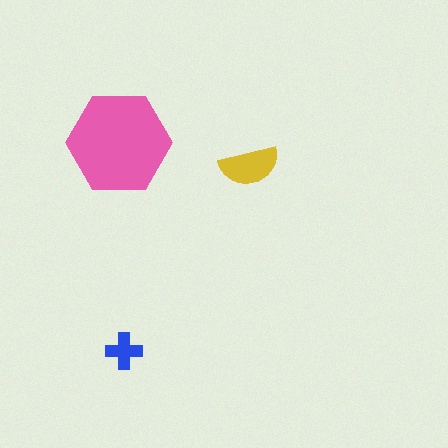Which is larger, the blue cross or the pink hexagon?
The pink hexagon.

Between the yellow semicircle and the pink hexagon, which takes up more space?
The pink hexagon.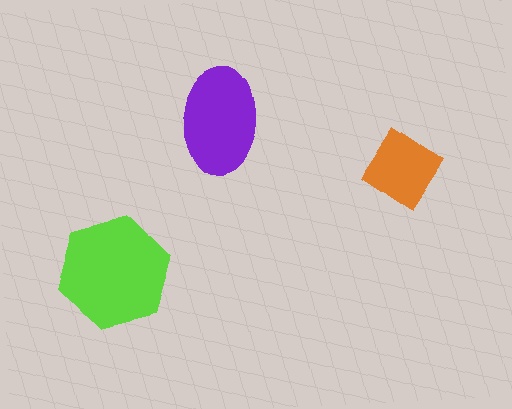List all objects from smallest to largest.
The orange diamond, the purple ellipse, the lime hexagon.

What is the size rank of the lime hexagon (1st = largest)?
1st.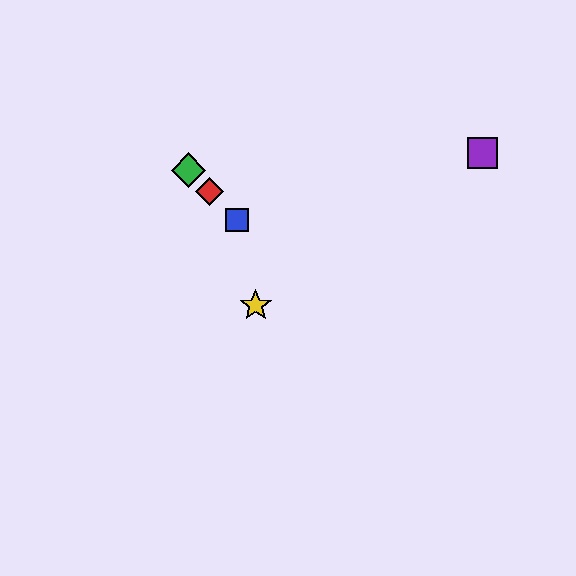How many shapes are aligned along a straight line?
3 shapes (the red diamond, the blue square, the green diamond) are aligned along a straight line.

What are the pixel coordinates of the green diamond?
The green diamond is at (189, 170).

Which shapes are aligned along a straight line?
The red diamond, the blue square, the green diamond are aligned along a straight line.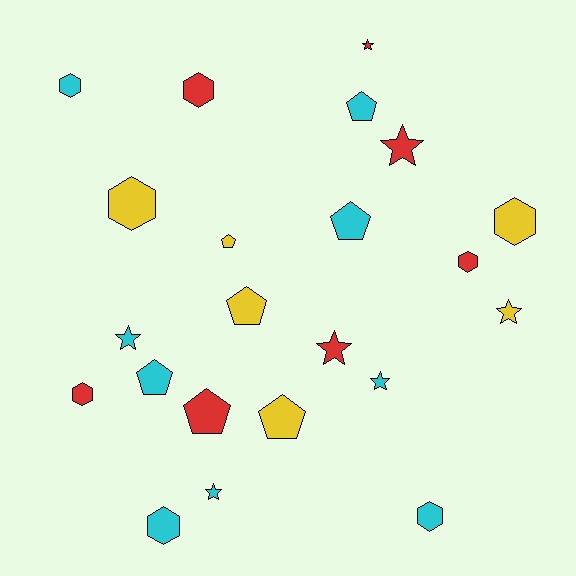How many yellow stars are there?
There is 1 yellow star.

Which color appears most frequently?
Cyan, with 9 objects.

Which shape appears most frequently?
Hexagon, with 8 objects.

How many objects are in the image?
There are 22 objects.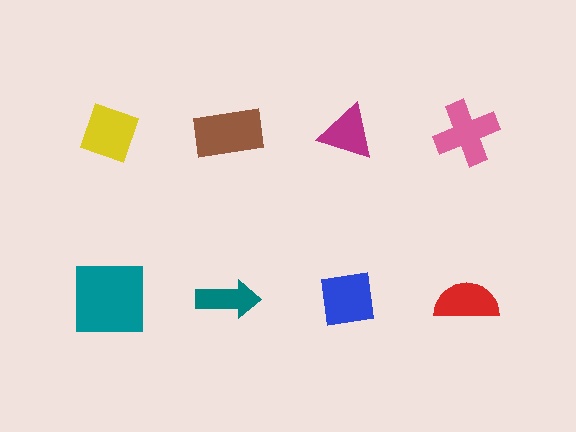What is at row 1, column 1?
A yellow diamond.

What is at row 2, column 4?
A red semicircle.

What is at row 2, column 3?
A blue square.